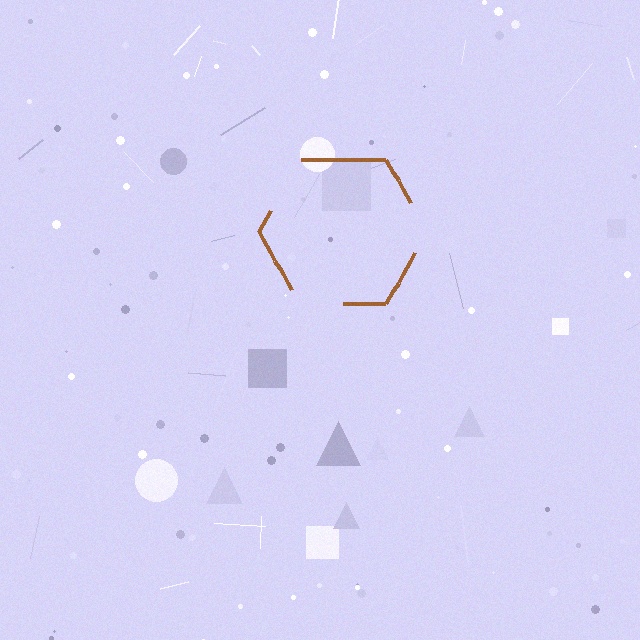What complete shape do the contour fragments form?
The contour fragments form a hexagon.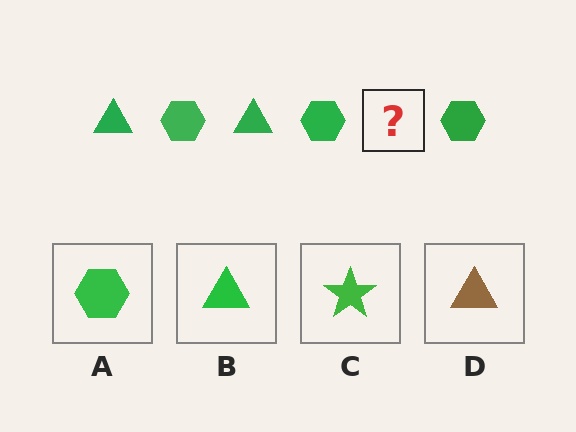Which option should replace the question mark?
Option B.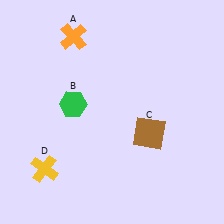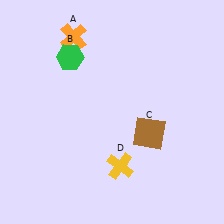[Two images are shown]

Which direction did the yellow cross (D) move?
The yellow cross (D) moved right.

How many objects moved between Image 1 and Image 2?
2 objects moved between the two images.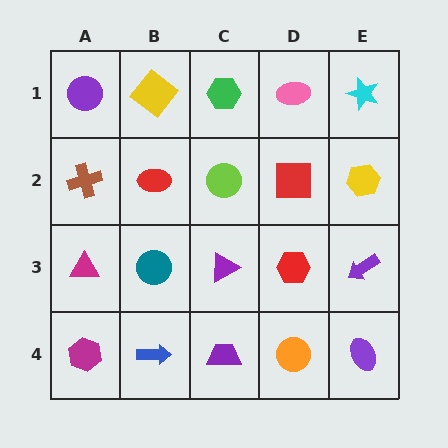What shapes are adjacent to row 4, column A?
A magenta triangle (row 3, column A), a blue arrow (row 4, column B).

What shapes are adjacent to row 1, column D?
A red square (row 2, column D), a green hexagon (row 1, column C), a cyan star (row 1, column E).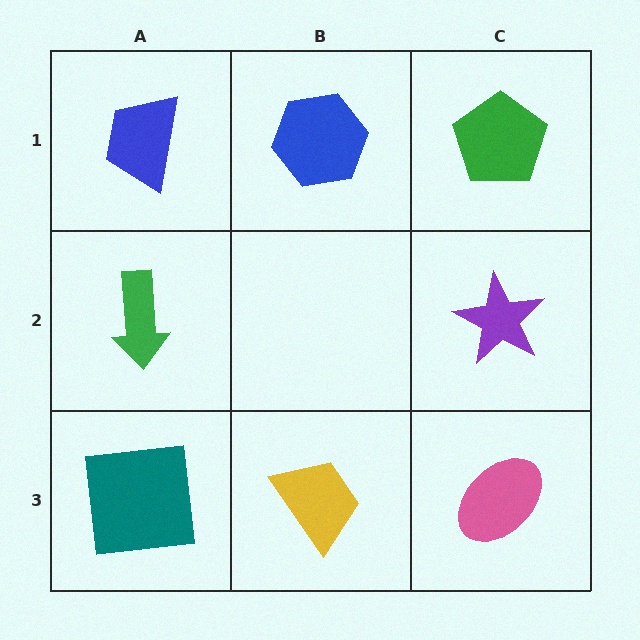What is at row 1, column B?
A blue hexagon.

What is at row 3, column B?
A yellow trapezoid.